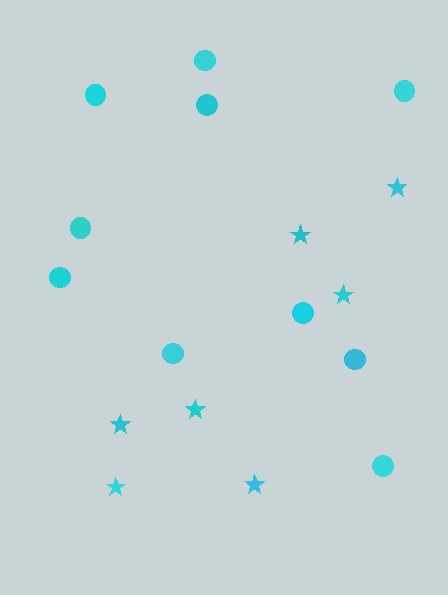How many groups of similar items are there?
There are 2 groups: one group of circles (10) and one group of stars (7).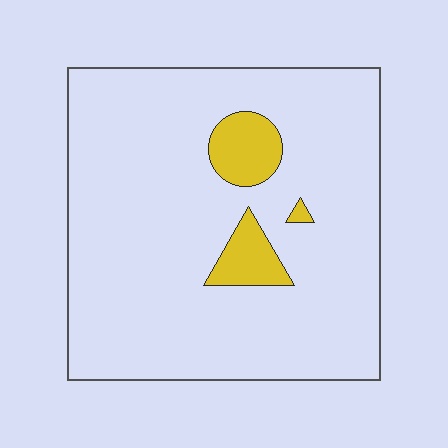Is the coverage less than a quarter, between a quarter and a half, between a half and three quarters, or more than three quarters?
Less than a quarter.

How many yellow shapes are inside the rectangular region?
3.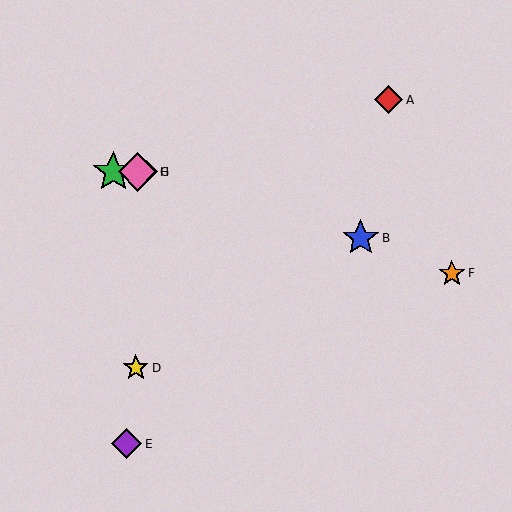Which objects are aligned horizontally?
Objects C, G, H are aligned horizontally.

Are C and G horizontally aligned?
Yes, both are at y≈172.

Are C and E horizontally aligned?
No, C is at y≈172 and E is at y≈444.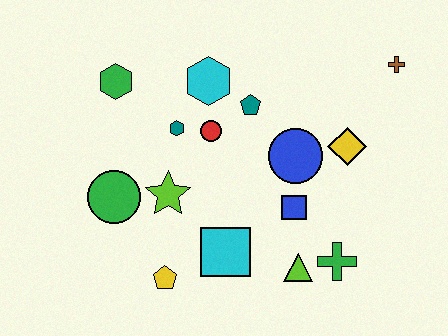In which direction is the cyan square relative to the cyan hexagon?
The cyan square is below the cyan hexagon.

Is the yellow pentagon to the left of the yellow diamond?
Yes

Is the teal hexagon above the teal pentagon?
No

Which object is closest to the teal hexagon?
The red circle is closest to the teal hexagon.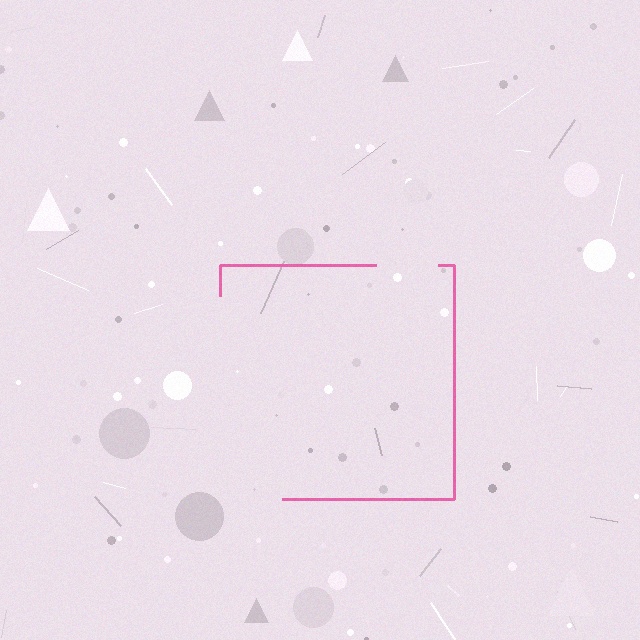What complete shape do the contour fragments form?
The contour fragments form a square.